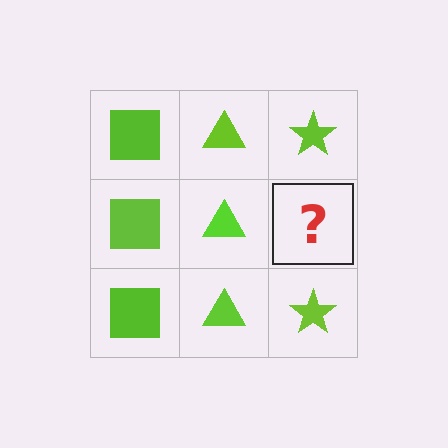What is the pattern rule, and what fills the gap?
The rule is that each column has a consistent shape. The gap should be filled with a lime star.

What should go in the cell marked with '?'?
The missing cell should contain a lime star.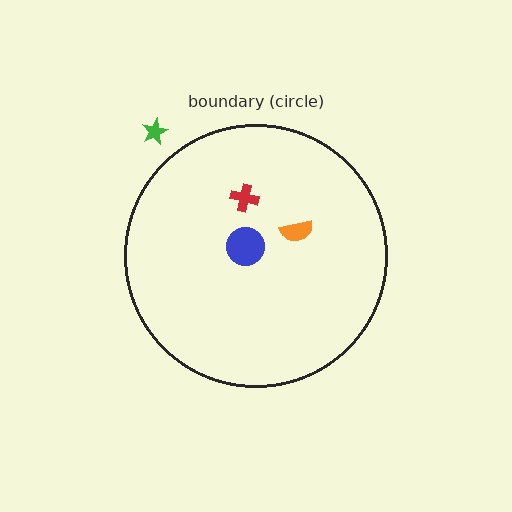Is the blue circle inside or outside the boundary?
Inside.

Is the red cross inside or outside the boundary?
Inside.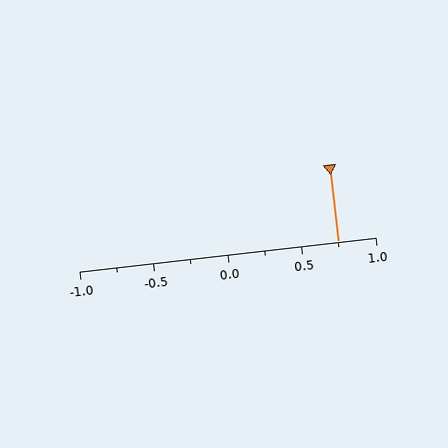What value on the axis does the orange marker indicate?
The marker indicates approximately 0.75.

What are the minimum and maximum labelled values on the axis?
The axis runs from -1.0 to 1.0.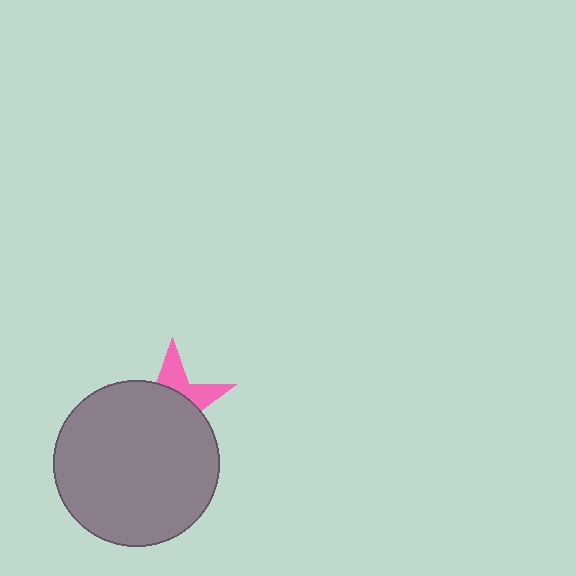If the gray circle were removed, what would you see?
You would see the complete pink star.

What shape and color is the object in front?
The object in front is a gray circle.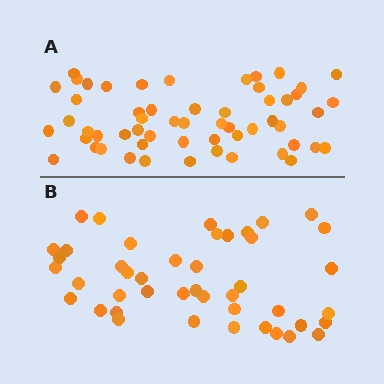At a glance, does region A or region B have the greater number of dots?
Region A (the top region) has more dots.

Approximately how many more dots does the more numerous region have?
Region A has roughly 12 or so more dots than region B.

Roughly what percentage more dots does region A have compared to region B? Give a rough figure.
About 25% more.